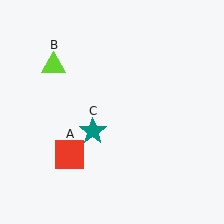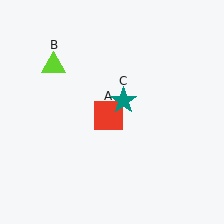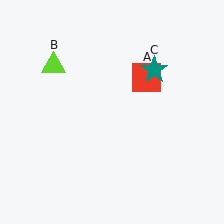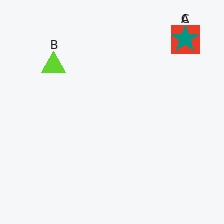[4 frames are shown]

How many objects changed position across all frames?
2 objects changed position: red square (object A), teal star (object C).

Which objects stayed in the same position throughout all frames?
Lime triangle (object B) remained stationary.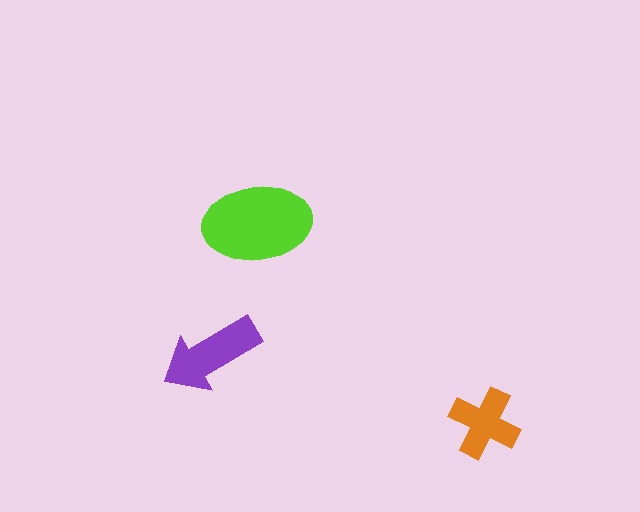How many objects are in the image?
There are 3 objects in the image.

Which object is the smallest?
The orange cross.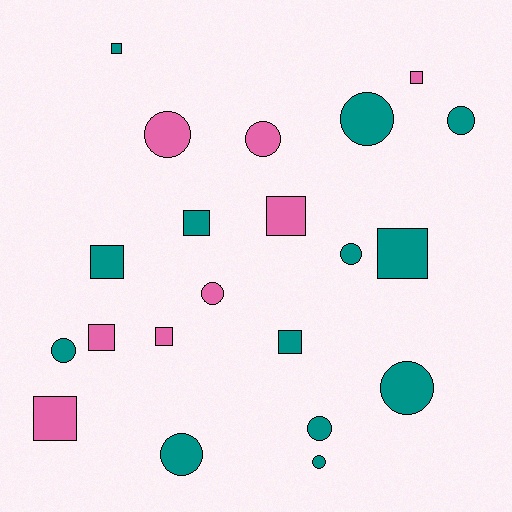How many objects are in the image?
There are 21 objects.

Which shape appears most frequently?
Circle, with 11 objects.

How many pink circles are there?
There are 3 pink circles.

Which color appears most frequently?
Teal, with 13 objects.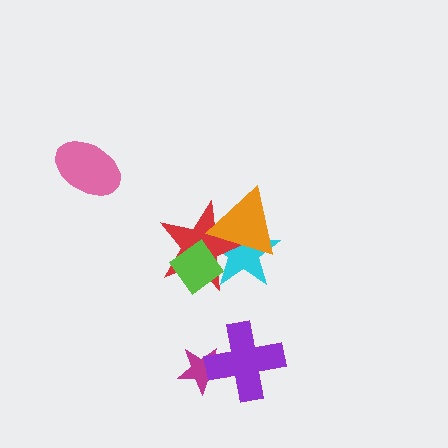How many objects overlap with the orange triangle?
2 objects overlap with the orange triangle.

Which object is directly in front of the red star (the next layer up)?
The orange triangle is directly in front of the red star.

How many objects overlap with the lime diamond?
2 objects overlap with the lime diamond.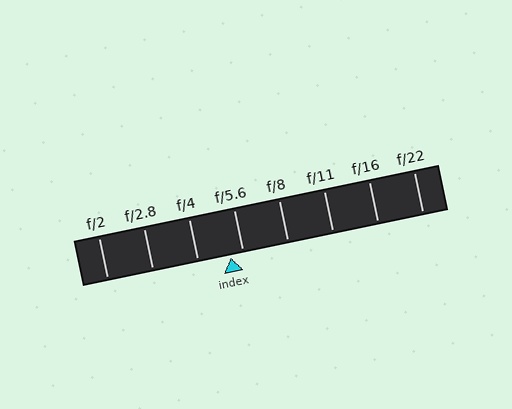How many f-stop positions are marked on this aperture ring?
There are 8 f-stop positions marked.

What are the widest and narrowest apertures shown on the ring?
The widest aperture shown is f/2 and the narrowest is f/22.